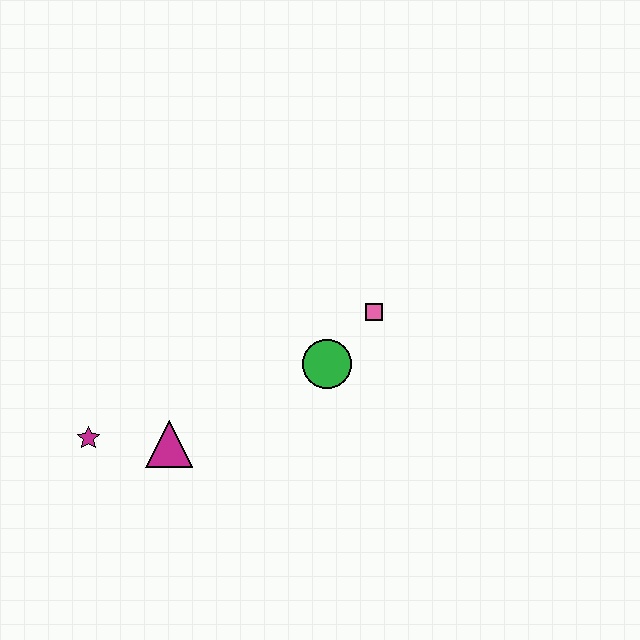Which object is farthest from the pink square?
The magenta star is farthest from the pink square.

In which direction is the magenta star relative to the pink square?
The magenta star is to the left of the pink square.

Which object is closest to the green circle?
The pink square is closest to the green circle.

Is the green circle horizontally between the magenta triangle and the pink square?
Yes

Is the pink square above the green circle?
Yes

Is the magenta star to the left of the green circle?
Yes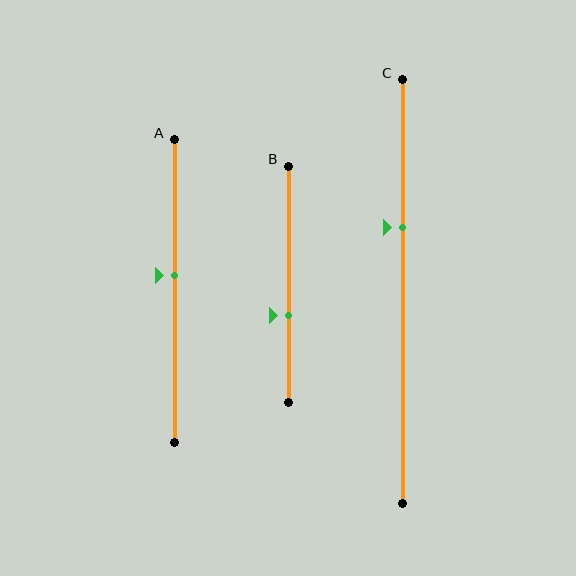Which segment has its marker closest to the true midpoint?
Segment A has its marker closest to the true midpoint.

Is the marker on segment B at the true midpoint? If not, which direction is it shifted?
No, the marker on segment B is shifted downward by about 13% of the segment length.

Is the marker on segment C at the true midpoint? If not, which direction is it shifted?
No, the marker on segment C is shifted upward by about 15% of the segment length.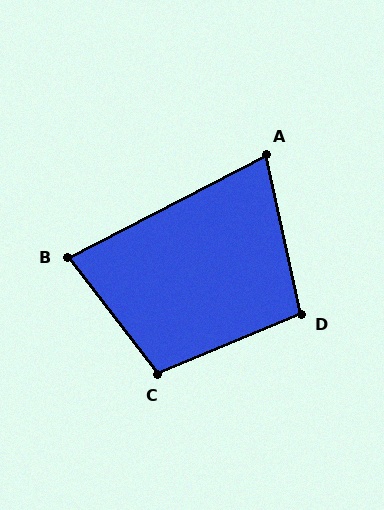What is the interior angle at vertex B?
Approximately 80 degrees (acute).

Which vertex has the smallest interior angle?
A, at approximately 75 degrees.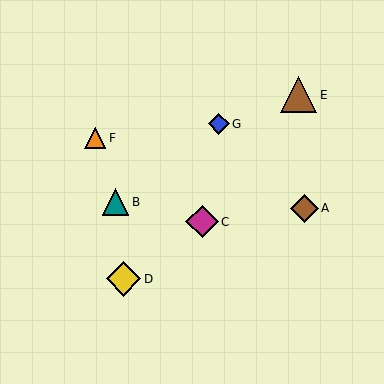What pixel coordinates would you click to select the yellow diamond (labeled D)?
Click at (123, 279) to select the yellow diamond D.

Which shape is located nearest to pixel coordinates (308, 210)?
The brown diamond (labeled A) at (304, 208) is nearest to that location.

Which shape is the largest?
The brown triangle (labeled E) is the largest.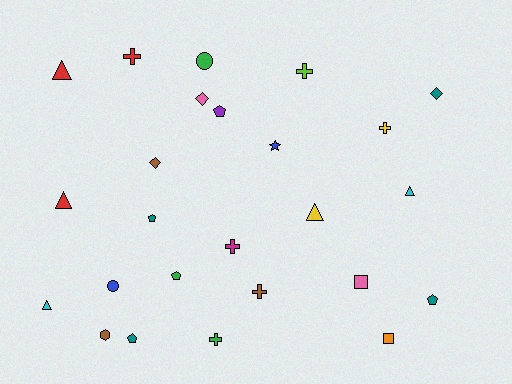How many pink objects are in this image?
There are 2 pink objects.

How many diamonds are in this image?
There are 3 diamonds.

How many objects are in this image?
There are 25 objects.